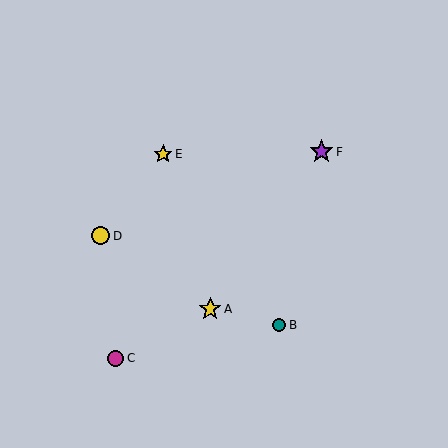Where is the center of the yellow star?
The center of the yellow star is at (163, 154).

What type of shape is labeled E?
Shape E is a yellow star.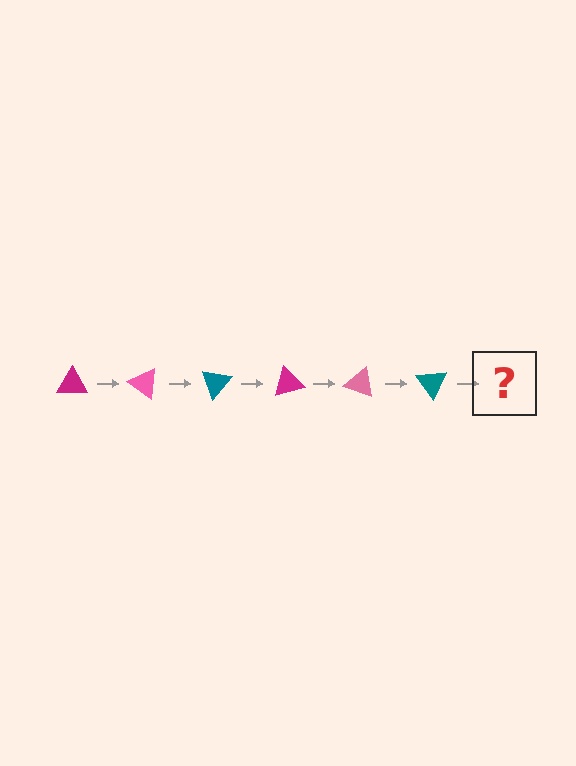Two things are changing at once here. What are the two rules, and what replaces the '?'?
The two rules are that it rotates 35 degrees each step and the color cycles through magenta, pink, and teal. The '?' should be a magenta triangle, rotated 210 degrees from the start.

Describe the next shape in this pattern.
It should be a magenta triangle, rotated 210 degrees from the start.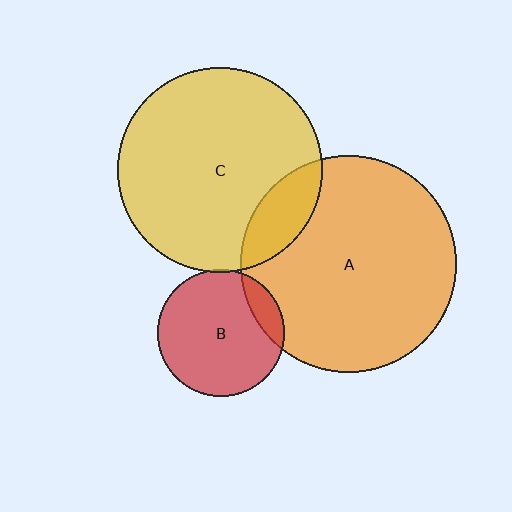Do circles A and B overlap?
Yes.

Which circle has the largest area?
Circle A (orange).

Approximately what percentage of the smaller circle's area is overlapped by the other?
Approximately 15%.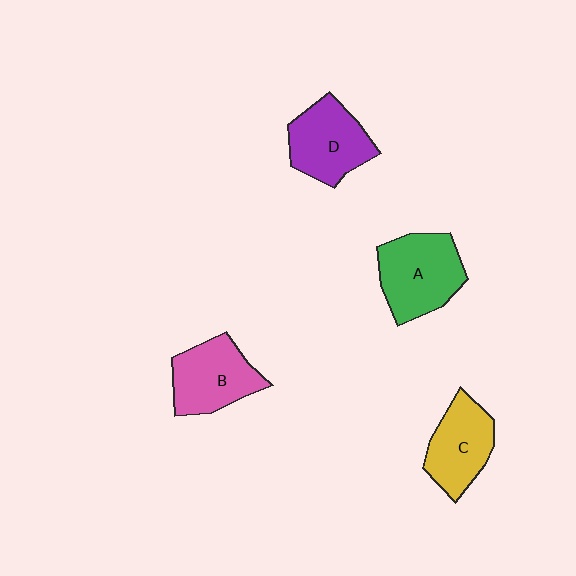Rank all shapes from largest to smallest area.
From largest to smallest: A (green), D (purple), B (pink), C (yellow).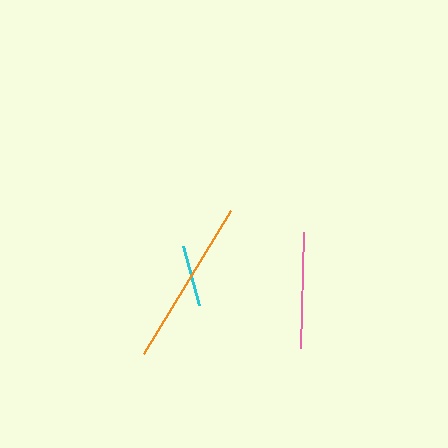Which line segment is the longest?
The orange line is the longest at approximately 168 pixels.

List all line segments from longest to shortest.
From longest to shortest: orange, pink, cyan.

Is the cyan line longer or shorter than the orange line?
The orange line is longer than the cyan line.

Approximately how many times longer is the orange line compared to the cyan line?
The orange line is approximately 2.8 times the length of the cyan line.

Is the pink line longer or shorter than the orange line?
The orange line is longer than the pink line.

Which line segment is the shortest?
The cyan line is the shortest at approximately 61 pixels.